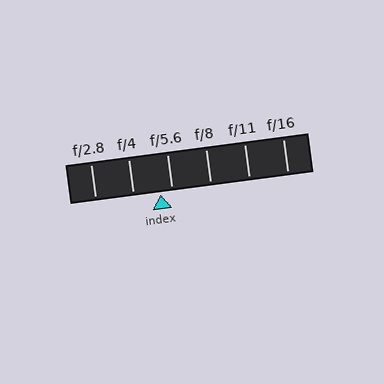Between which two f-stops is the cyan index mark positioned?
The index mark is between f/4 and f/5.6.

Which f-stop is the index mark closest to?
The index mark is closest to f/5.6.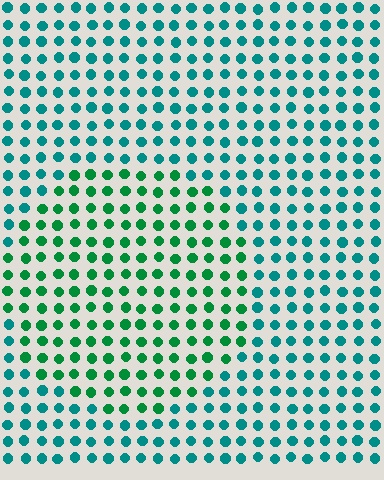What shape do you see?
I see a circle.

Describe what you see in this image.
The image is filled with small teal elements in a uniform arrangement. A circle-shaped region is visible where the elements are tinted to a slightly different hue, forming a subtle color boundary.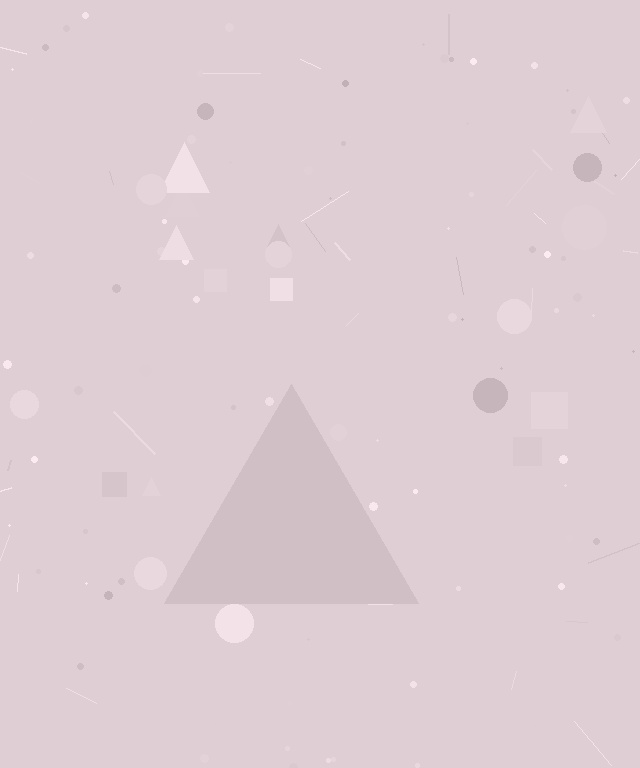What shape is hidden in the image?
A triangle is hidden in the image.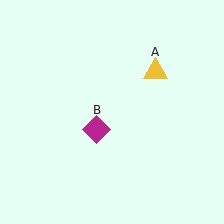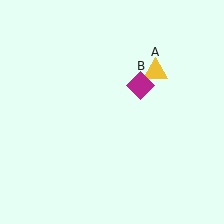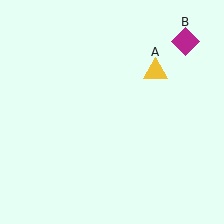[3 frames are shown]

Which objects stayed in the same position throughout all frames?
Yellow triangle (object A) remained stationary.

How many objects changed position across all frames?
1 object changed position: magenta diamond (object B).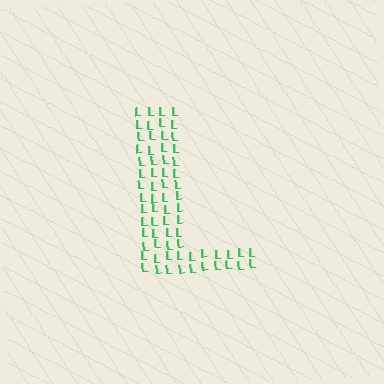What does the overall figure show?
The overall figure shows the letter L.